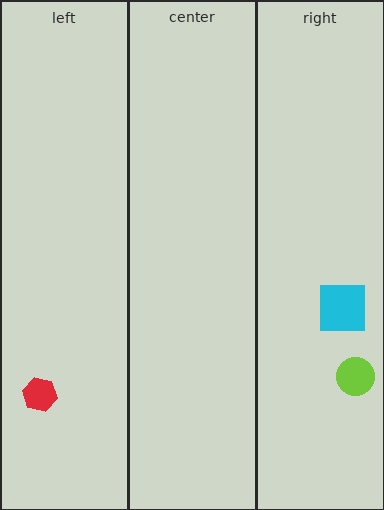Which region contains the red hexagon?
The left region.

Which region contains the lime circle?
The right region.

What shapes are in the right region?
The lime circle, the cyan square.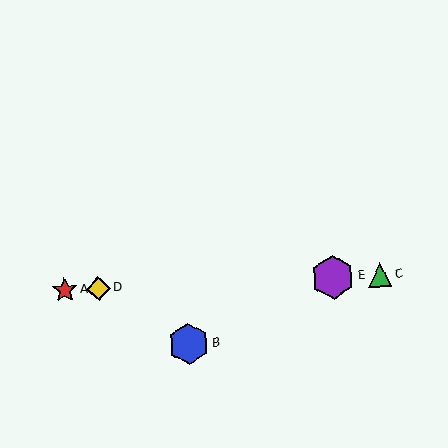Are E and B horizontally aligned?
No, E is at y≈277 and B is at y≈344.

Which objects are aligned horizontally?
Objects A, C, D, E are aligned horizontally.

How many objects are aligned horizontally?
4 objects (A, C, D, E) are aligned horizontally.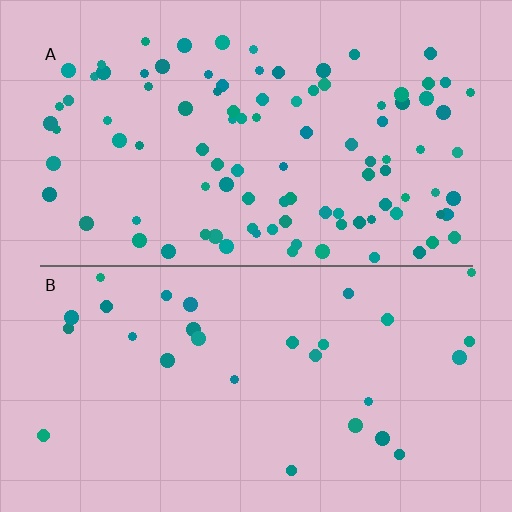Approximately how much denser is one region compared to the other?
Approximately 3.4× — region A over region B.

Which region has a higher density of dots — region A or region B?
A (the top).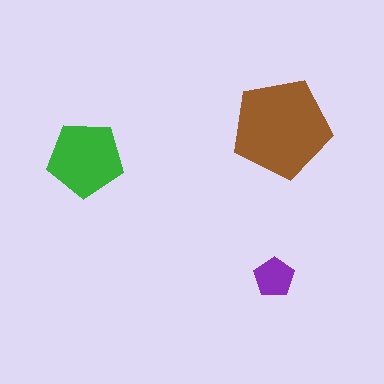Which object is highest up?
The brown pentagon is topmost.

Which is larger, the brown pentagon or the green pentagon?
The brown one.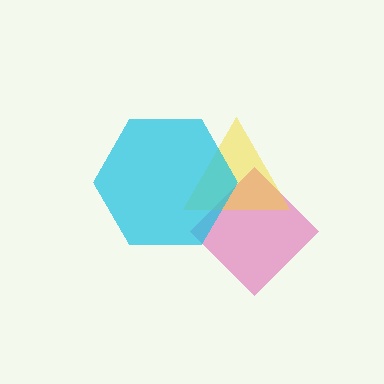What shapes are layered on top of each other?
The layered shapes are: a pink diamond, a yellow triangle, a cyan hexagon.